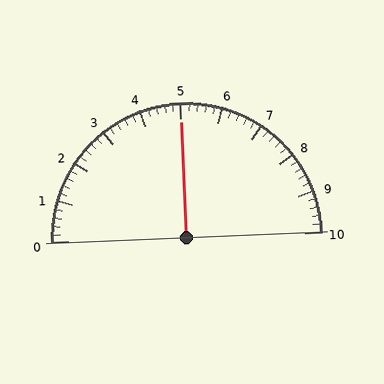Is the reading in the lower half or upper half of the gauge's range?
The reading is in the upper half of the range (0 to 10).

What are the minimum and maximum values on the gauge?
The gauge ranges from 0 to 10.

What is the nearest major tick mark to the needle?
The nearest major tick mark is 5.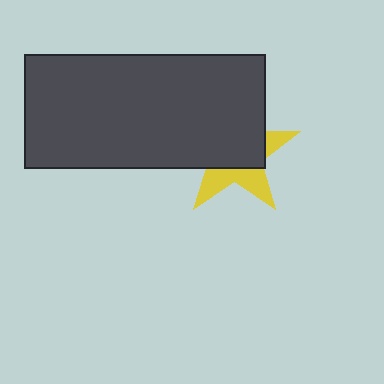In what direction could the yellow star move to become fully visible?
The yellow star could move toward the lower-right. That would shift it out from behind the dark gray rectangle entirely.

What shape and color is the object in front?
The object in front is a dark gray rectangle.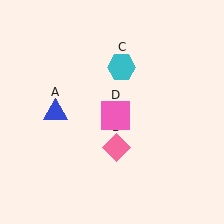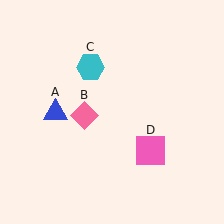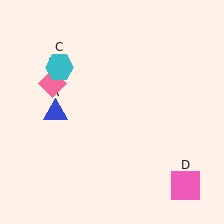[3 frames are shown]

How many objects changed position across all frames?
3 objects changed position: pink diamond (object B), cyan hexagon (object C), pink square (object D).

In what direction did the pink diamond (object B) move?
The pink diamond (object B) moved up and to the left.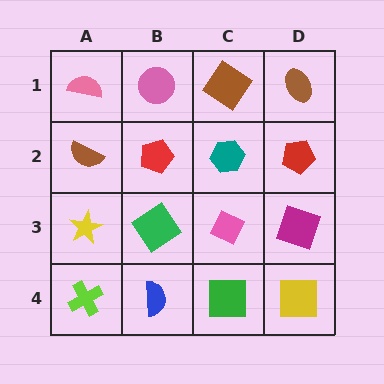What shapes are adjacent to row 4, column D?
A magenta square (row 3, column D), a green square (row 4, column C).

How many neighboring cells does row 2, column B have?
4.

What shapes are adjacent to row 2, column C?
A brown diamond (row 1, column C), a pink diamond (row 3, column C), a red pentagon (row 2, column B), a red pentagon (row 2, column D).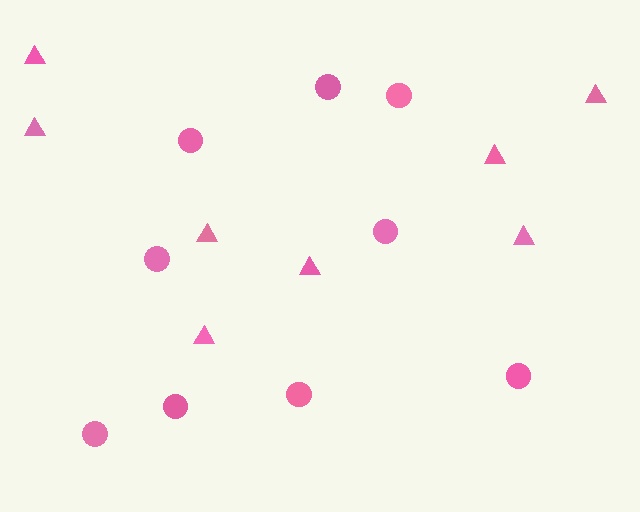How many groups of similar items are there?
There are 2 groups: one group of circles (9) and one group of triangles (8).